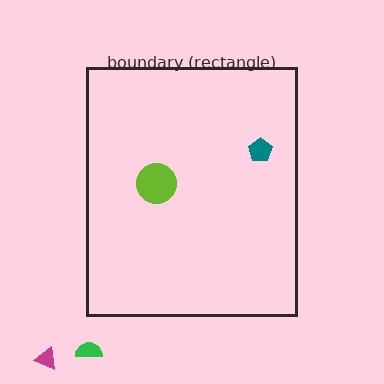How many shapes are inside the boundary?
2 inside, 2 outside.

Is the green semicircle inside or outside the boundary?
Outside.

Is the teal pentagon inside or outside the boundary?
Inside.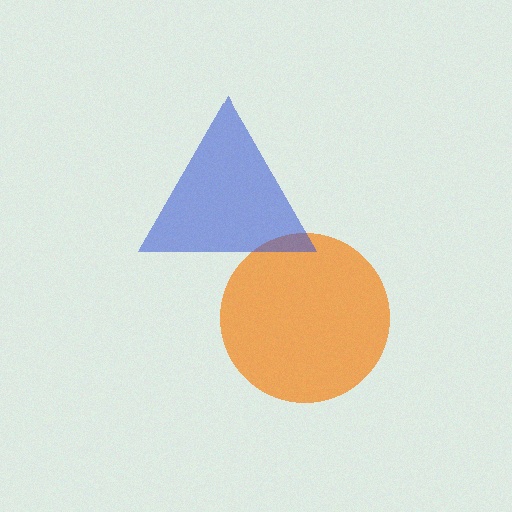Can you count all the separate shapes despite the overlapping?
Yes, there are 2 separate shapes.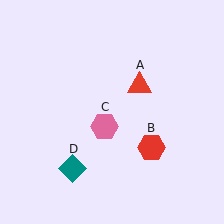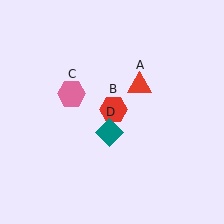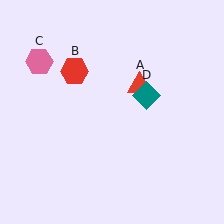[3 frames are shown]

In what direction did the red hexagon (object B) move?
The red hexagon (object B) moved up and to the left.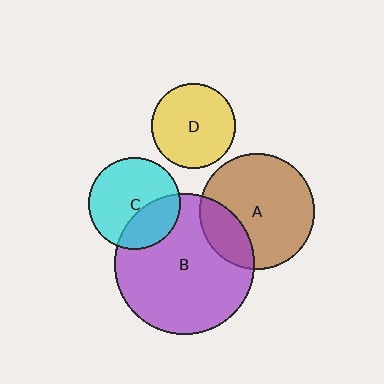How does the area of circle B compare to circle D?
Approximately 2.7 times.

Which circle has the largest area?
Circle B (purple).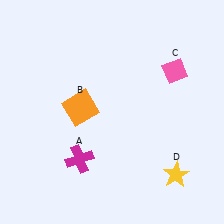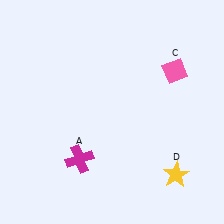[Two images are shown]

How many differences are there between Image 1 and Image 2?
There is 1 difference between the two images.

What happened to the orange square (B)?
The orange square (B) was removed in Image 2. It was in the top-left area of Image 1.